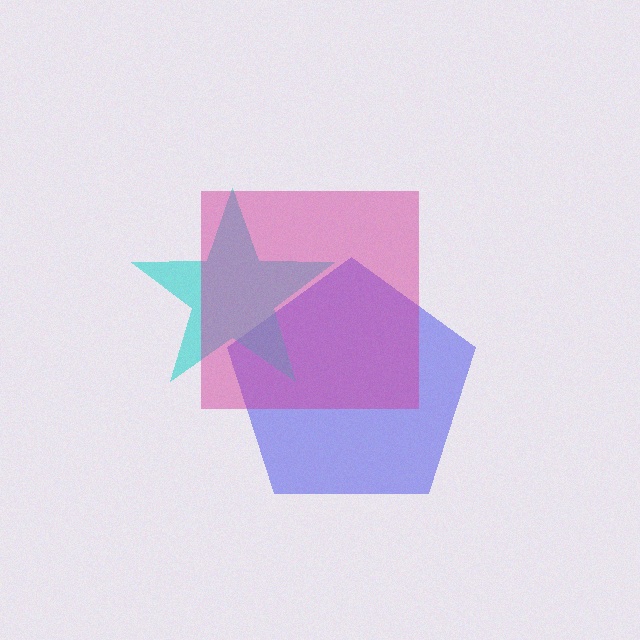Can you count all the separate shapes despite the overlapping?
Yes, there are 3 separate shapes.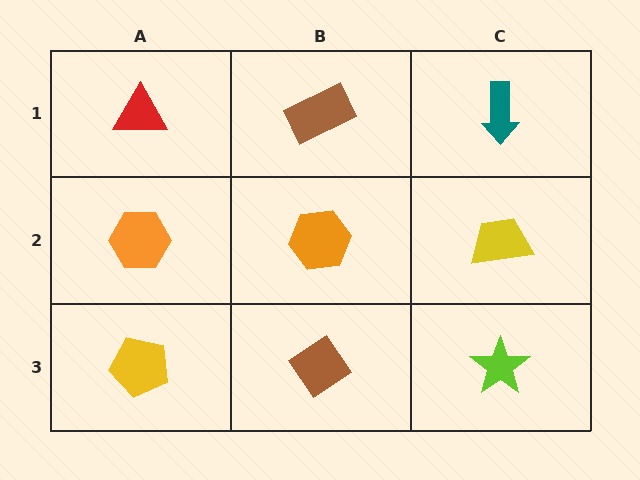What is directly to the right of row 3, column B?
A lime star.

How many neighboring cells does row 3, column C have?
2.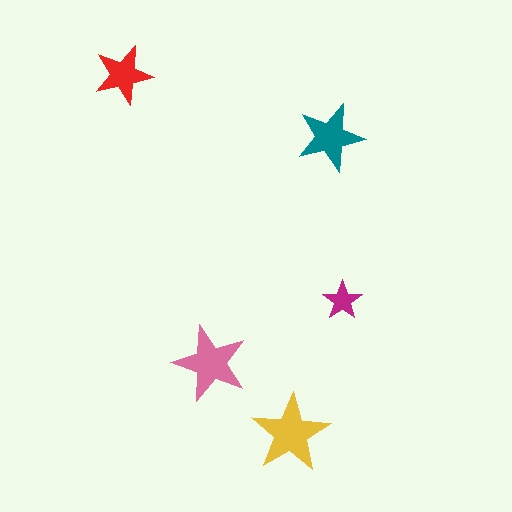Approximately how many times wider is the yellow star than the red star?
About 1.5 times wider.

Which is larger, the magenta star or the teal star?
The teal one.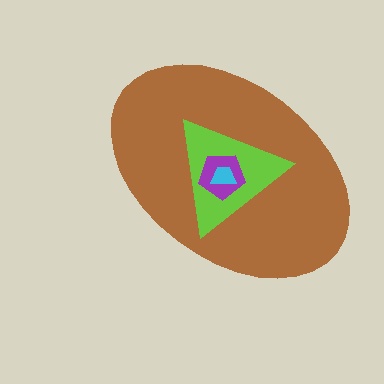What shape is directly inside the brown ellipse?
The lime triangle.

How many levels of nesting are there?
4.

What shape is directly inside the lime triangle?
The purple pentagon.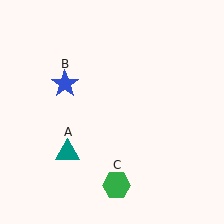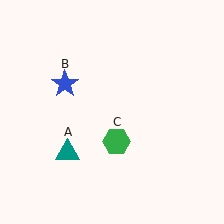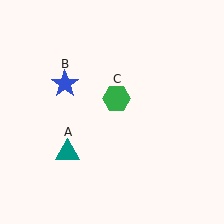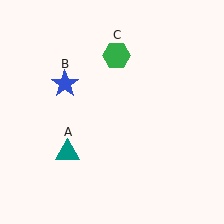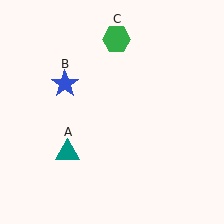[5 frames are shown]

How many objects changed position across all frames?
1 object changed position: green hexagon (object C).